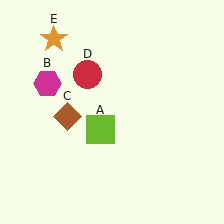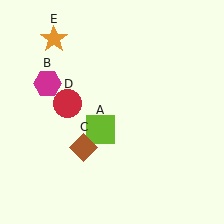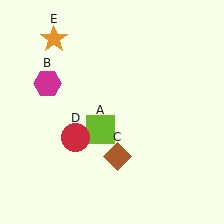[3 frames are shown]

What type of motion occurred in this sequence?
The brown diamond (object C), red circle (object D) rotated counterclockwise around the center of the scene.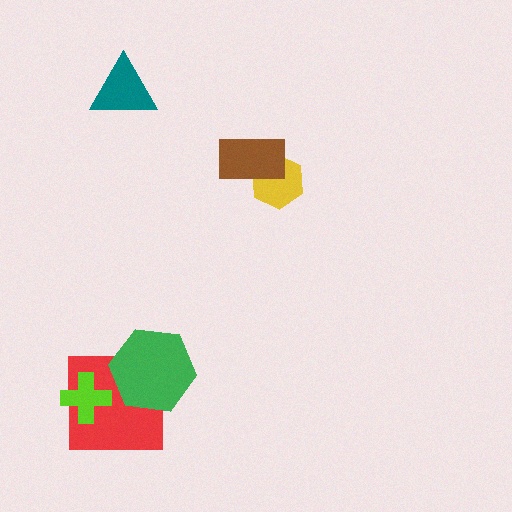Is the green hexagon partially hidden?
No, no other shape covers it.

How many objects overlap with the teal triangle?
0 objects overlap with the teal triangle.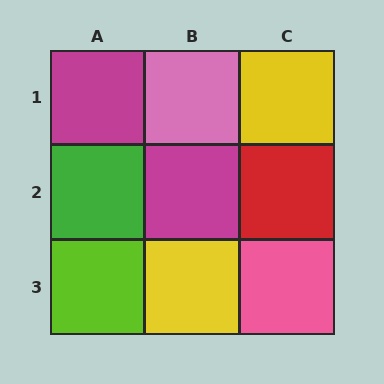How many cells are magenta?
2 cells are magenta.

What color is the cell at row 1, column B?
Pink.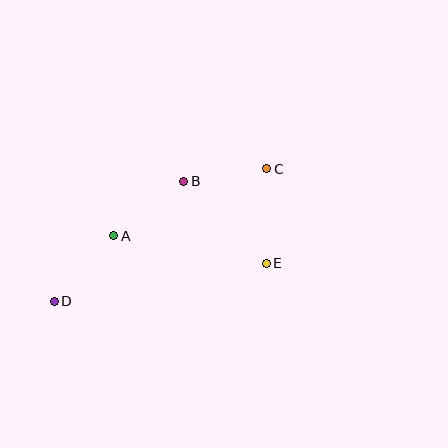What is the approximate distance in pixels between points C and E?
The distance between C and E is approximately 95 pixels.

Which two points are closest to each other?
Points B and C are closest to each other.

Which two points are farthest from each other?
Points C and D are farthest from each other.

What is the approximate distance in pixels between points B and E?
The distance between B and E is approximately 116 pixels.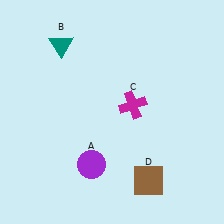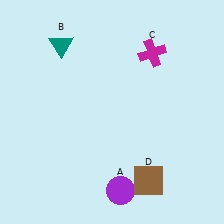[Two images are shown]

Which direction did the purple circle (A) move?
The purple circle (A) moved right.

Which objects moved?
The objects that moved are: the purple circle (A), the magenta cross (C).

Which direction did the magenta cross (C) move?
The magenta cross (C) moved up.